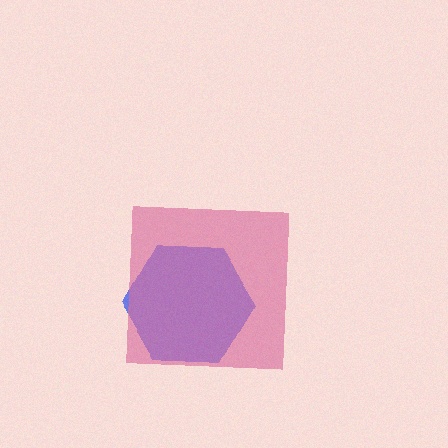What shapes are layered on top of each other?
The layered shapes are: a blue hexagon, a pink square.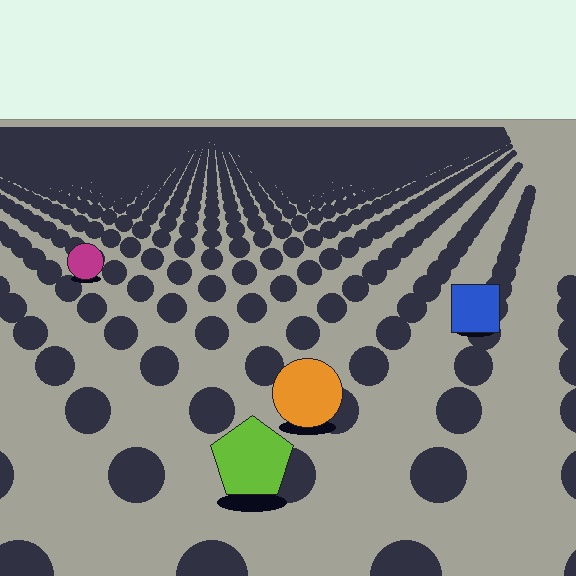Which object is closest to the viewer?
The lime pentagon is closest. The texture marks near it are larger and more spread out.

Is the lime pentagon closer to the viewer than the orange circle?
Yes. The lime pentagon is closer — you can tell from the texture gradient: the ground texture is coarser near it.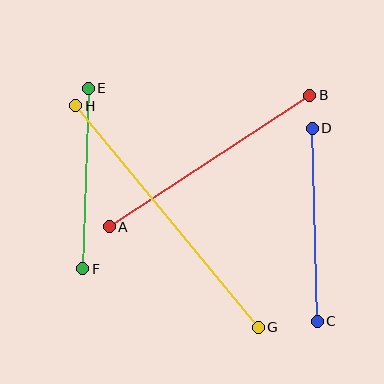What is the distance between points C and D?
The distance is approximately 193 pixels.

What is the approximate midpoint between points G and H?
The midpoint is at approximately (167, 217) pixels.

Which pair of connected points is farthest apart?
Points G and H are farthest apart.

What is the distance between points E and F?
The distance is approximately 181 pixels.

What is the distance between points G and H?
The distance is approximately 287 pixels.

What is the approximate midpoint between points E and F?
The midpoint is at approximately (86, 179) pixels.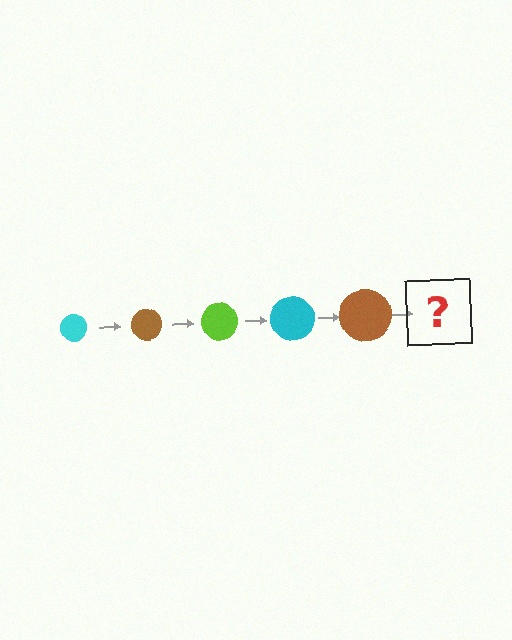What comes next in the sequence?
The next element should be a lime circle, larger than the previous one.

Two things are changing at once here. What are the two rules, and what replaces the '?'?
The two rules are that the circle grows larger each step and the color cycles through cyan, brown, and lime. The '?' should be a lime circle, larger than the previous one.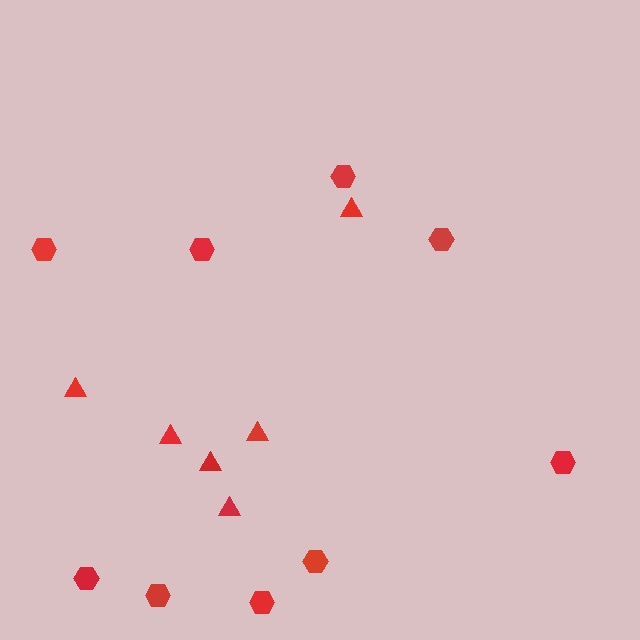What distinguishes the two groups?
There are 2 groups: one group of hexagons (9) and one group of triangles (6).